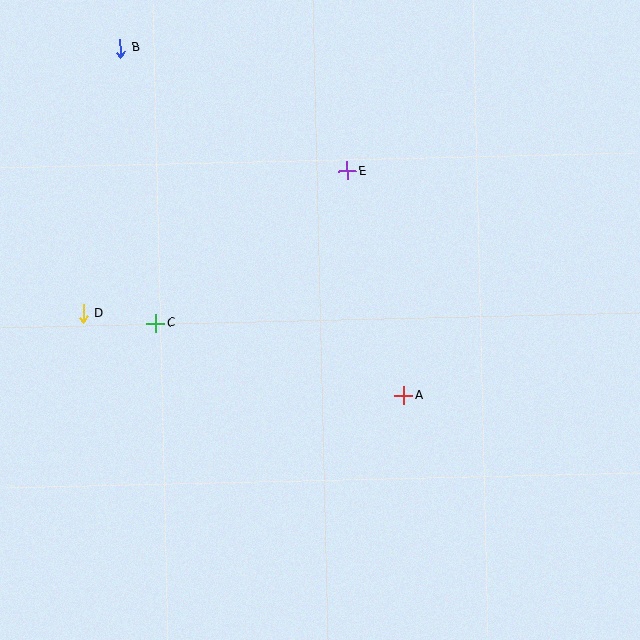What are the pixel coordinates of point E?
Point E is at (347, 171).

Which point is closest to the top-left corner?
Point B is closest to the top-left corner.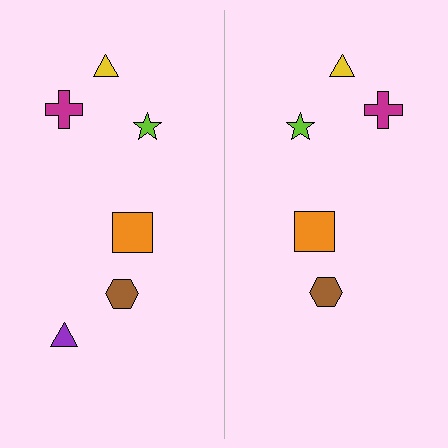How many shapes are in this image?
There are 11 shapes in this image.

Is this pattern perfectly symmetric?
No, the pattern is not perfectly symmetric. A purple triangle is missing from the right side.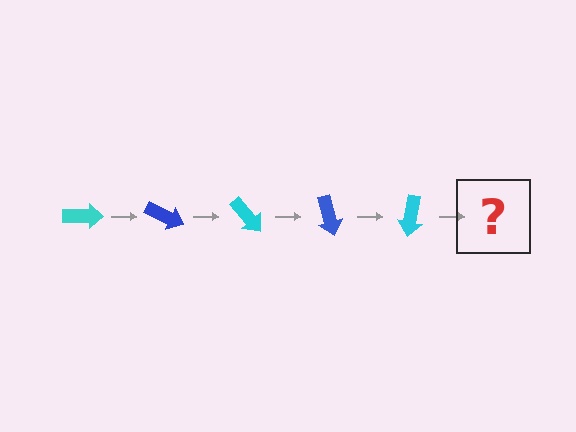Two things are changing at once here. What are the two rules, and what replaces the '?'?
The two rules are that it rotates 25 degrees each step and the color cycles through cyan and blue. The '?' should be a blue arrow, rotated 125 degrees from the start.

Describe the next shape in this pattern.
It should be a blue arrow, rotated 125 degrees from the start.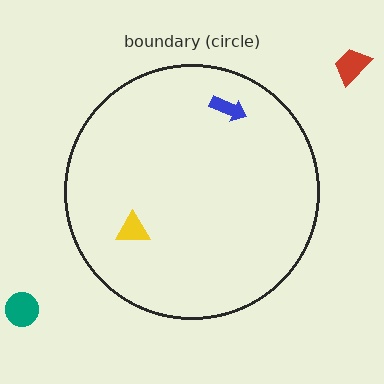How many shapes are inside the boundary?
2 inside, 2 outside.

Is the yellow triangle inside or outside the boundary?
Inside.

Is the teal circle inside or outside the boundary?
Outside.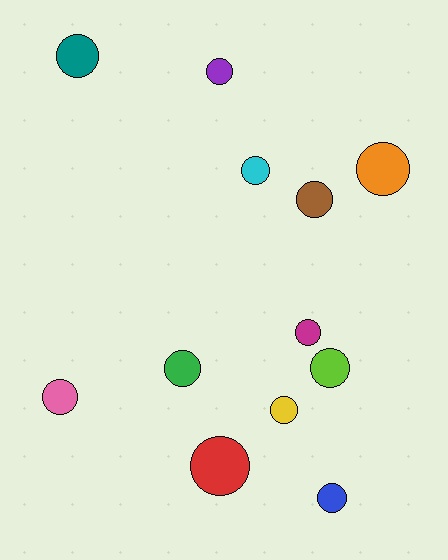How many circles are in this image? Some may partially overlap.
There are 12 circles.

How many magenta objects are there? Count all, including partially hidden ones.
There is 1 magenta object.